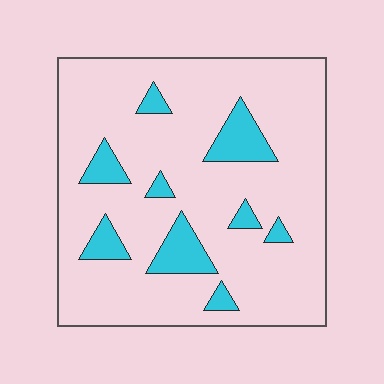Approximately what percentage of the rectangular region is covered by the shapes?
Approximately 15%.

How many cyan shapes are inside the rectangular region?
9.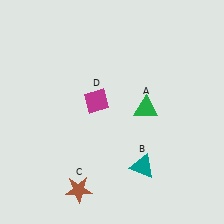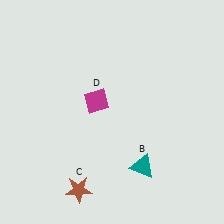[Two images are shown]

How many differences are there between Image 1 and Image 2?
There is 1 difference between the two images.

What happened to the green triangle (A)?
The green triangle (A) was removed in Image 2. It was in the top-right area of Image 1.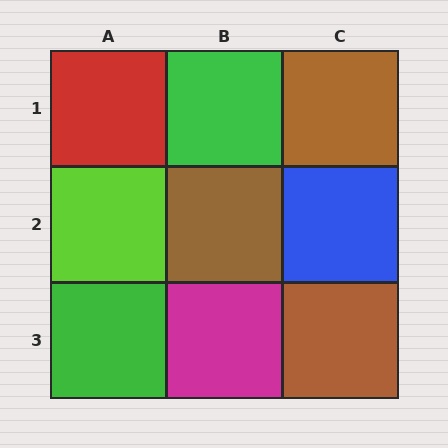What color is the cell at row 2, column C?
Blue.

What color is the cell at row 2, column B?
Brown.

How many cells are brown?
3 cells are brown.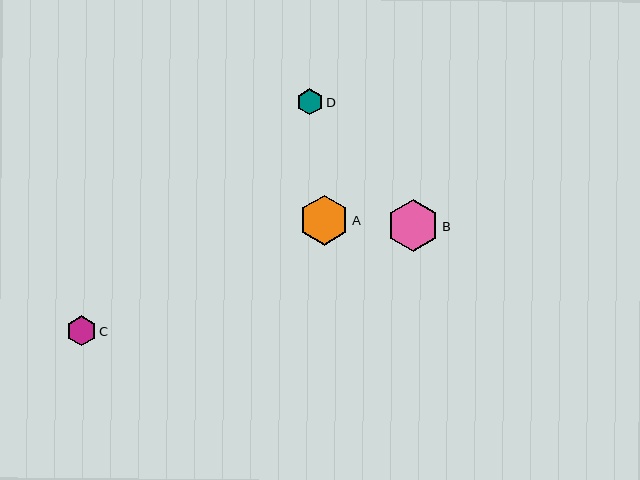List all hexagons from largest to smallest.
From largest to smallest: B, A, C, D.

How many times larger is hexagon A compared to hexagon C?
Hexagon A is approximately 1.7 times the size of hexagon C.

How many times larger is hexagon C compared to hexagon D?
Hexagon C is approximately 1.1 times the size of hexagon D.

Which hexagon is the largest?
Hexagon B is the largest with a size of approximately 52 pixels.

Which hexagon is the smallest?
Hexagon D is the smallest with a size of approximately 26 pixels.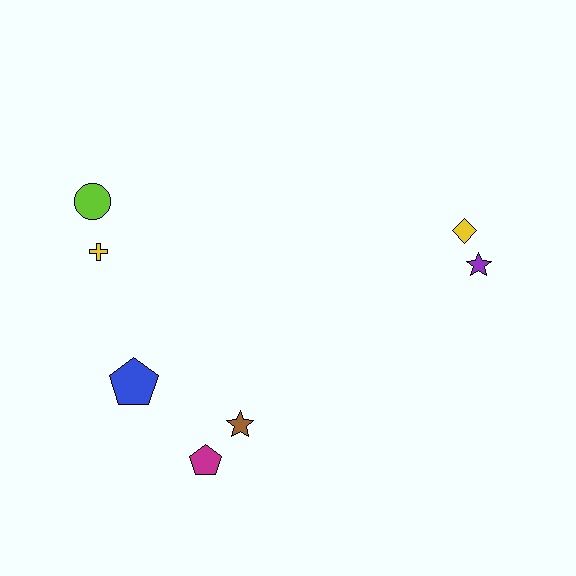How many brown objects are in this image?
There is 1 brown object.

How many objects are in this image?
There are 7 objects.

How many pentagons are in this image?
There are 2 pentagons.